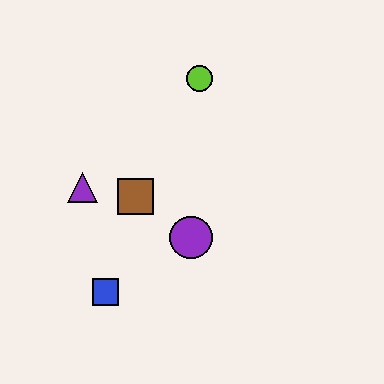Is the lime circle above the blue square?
Yes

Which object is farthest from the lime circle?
The blue square is farthest from the lime circle.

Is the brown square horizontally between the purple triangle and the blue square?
No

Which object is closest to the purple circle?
The brown square is closest to the purple circle.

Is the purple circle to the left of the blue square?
No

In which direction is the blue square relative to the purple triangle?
The blue square is below the purple triangle.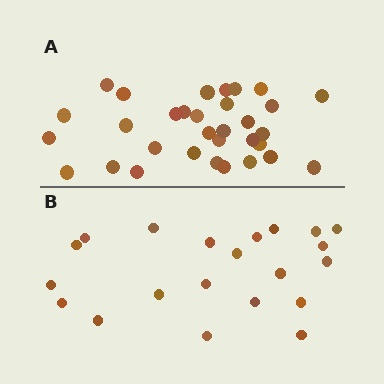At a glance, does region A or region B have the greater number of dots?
Region A (the top region) has more dots.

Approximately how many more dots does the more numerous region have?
Region A has roughly 12 or so more dots than region B.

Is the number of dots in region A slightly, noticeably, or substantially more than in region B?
Region A has substantially more. The ratio is roughly 1.5 to 1.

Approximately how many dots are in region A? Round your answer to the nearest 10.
About 30 dots. (The exact count is 32, which rounds to 30.)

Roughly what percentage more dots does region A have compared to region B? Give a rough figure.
About 50% more.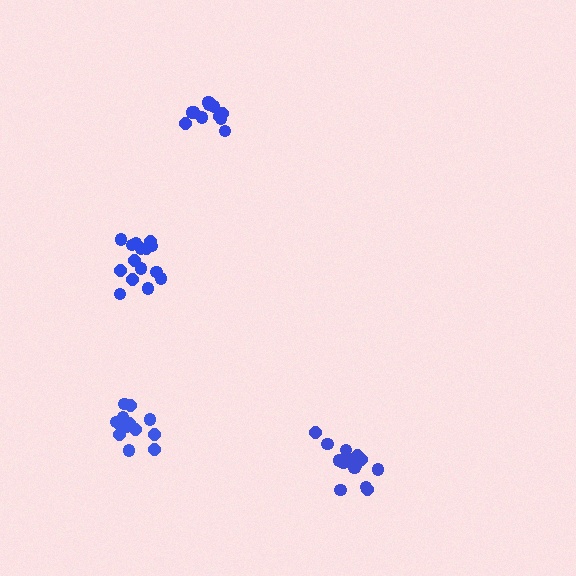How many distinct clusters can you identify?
There are 4 distinct clusters.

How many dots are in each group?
Group 1: 13 dots, Group 2: 15 dots, Group 3: 15 dots, Group 4: 13 dots (56 total).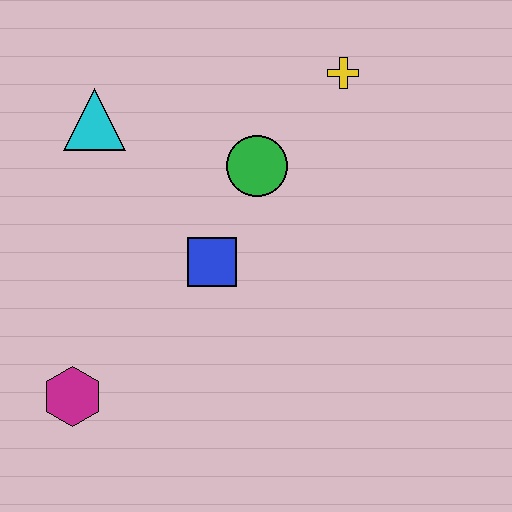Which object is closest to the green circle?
The blue square is closest to the green circle.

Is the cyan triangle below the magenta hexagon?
No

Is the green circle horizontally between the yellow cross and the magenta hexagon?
Yes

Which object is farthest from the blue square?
The yellow cross is farthest from the blue square.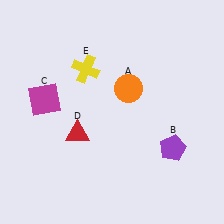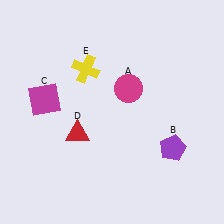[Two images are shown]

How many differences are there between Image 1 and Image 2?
There is 1 difference between the two images.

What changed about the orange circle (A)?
In Image 1, A is orange. In Image 2, it changed to magenta.